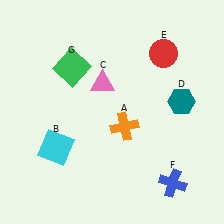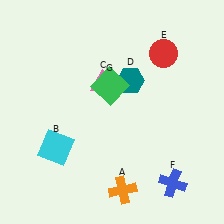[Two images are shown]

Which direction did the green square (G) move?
The green square (G) moved right.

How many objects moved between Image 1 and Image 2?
3 objects moved between the two images.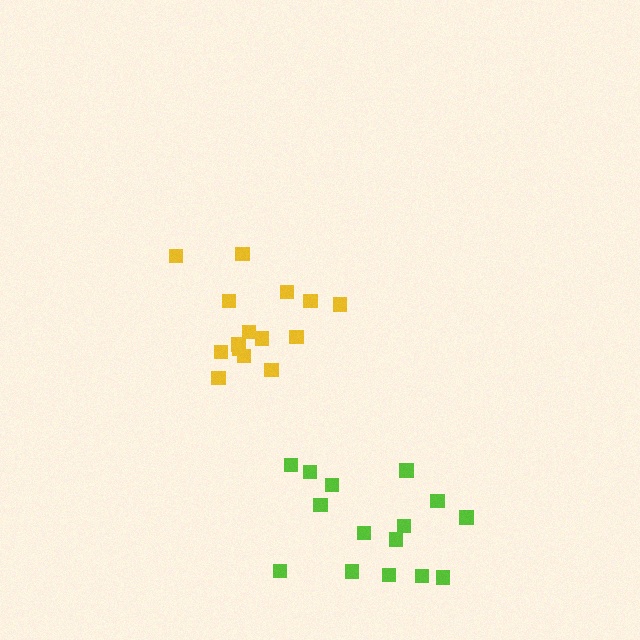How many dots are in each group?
Group 1: 15 dots, Group 2: 15 dots (30 total).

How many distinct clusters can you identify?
There are 2 distinct clusters.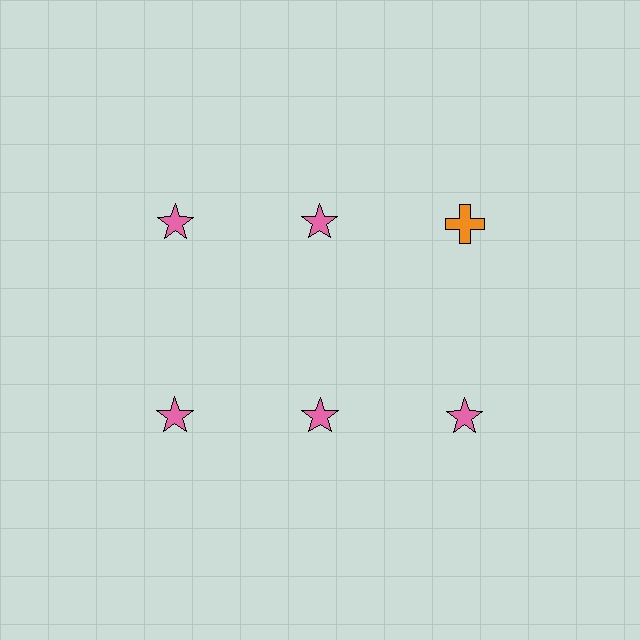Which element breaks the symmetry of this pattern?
The orange cross in the top row, center column breaks the symmetry. All other shapes are pink stars.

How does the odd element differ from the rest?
It differs in both color (orange instead of pink) and shape (cross instead of star).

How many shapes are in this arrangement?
There are 6 shapes arranged in a grid pattern.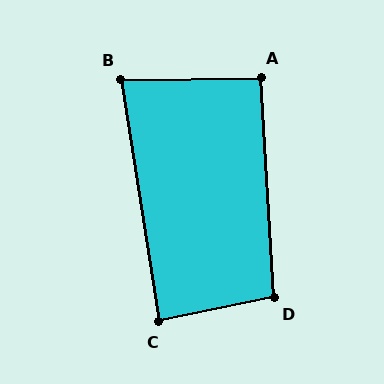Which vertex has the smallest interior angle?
B, at approximately 82 degrees.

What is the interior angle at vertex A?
Approximately 93 degrees (approximately right).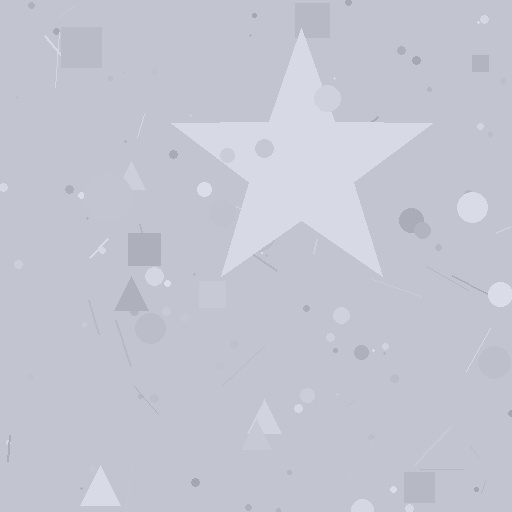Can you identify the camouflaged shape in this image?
The camouflaged shape is a star.